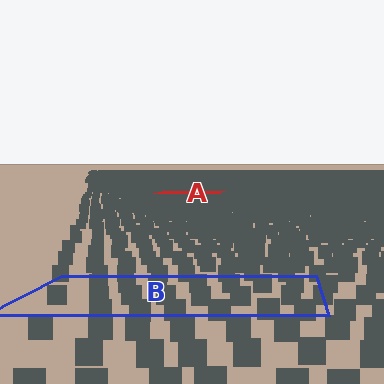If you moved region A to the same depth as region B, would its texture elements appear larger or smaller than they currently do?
They would appear larger. At a closer depth, the same texture elements are projected at a bigger on-screen size.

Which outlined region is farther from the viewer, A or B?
Region A is farther from the viewer — the texture elements inside it appear smaller and more densely packed.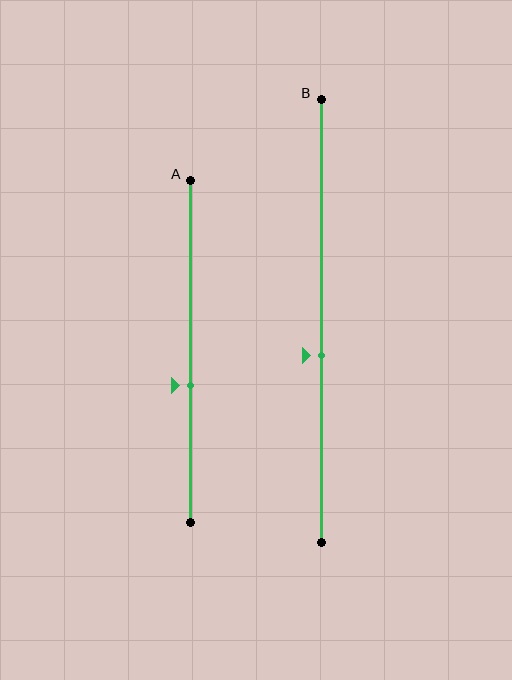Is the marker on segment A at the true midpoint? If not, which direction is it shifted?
No, the marker on segment A is shifted downward by about 10% of the segment length.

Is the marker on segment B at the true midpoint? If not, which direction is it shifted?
No, the marker on segment B is shifted downward by about 8% of the segment length.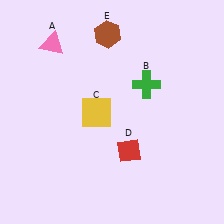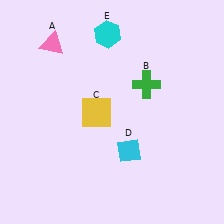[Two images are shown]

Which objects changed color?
D changed from red to cyan. E changed from brown to cyan.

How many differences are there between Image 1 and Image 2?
There are 2 differences between the two images.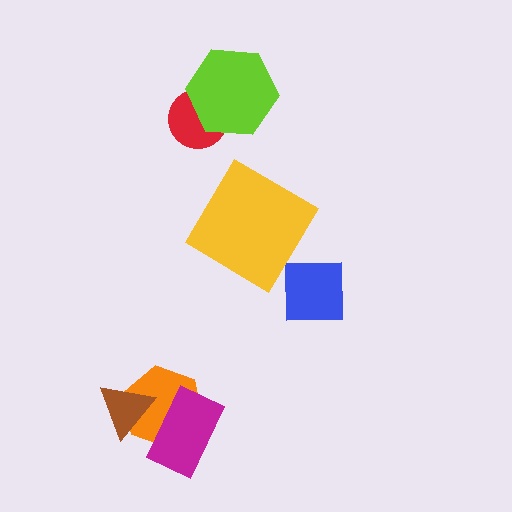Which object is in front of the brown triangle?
The magenta rectangle is in front of the brown triangle.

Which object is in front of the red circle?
The lime hexagon is in front of the red circle.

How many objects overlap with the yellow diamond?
0 objects overlap with the yellow diamond.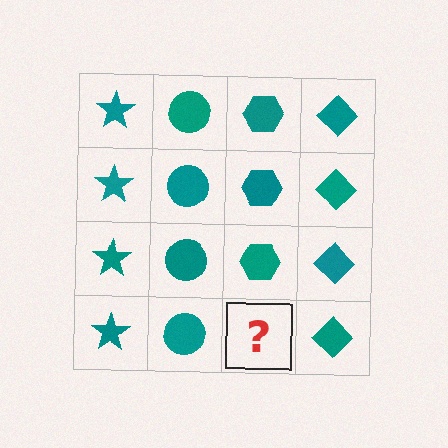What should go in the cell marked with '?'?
The missing cell should contain a teal hexagon.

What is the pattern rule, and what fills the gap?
The rule is that each column has a consistent shape. The gap should be filled with a teal hexagon.